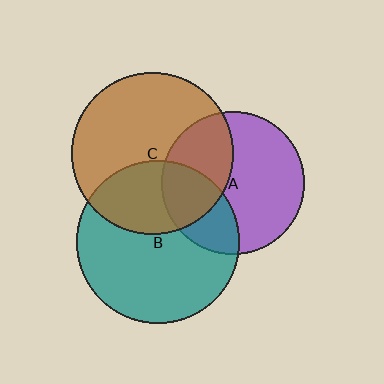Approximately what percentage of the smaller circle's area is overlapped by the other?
Approximately 35%.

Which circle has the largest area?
Circle B (teal).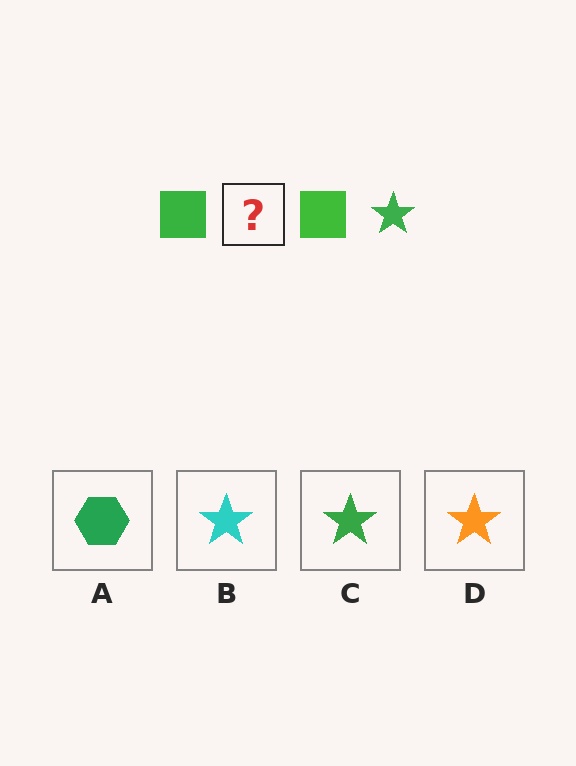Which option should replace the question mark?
Option C.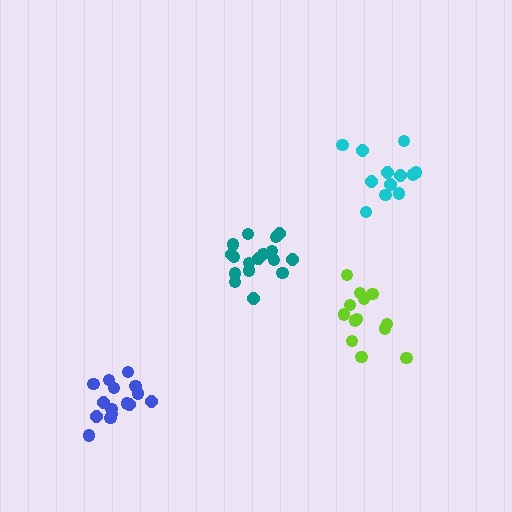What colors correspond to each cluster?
The clusters are colored: cyan, teal, blue, lime.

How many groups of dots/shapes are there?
There are 4 groups.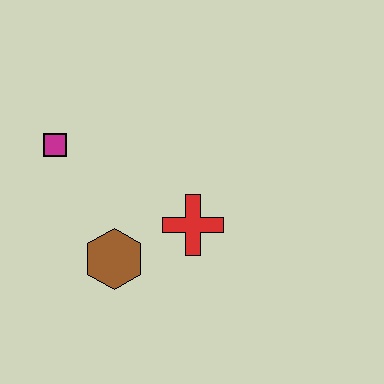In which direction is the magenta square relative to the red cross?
The magenta square is to the left of the red cross.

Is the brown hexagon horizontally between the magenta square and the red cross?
Yes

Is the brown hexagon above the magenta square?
No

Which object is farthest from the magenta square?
The red cross is farthest from the magenta square.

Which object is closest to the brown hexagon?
The red cross is closest to the brown hexagon.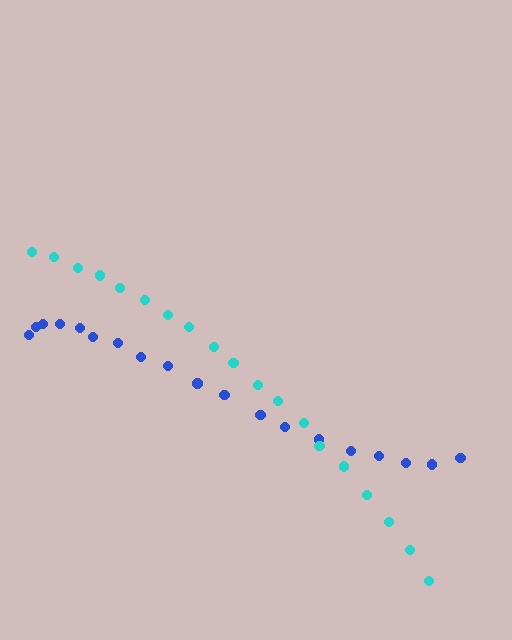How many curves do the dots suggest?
There are 2 distinct paths.